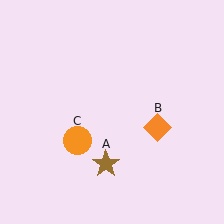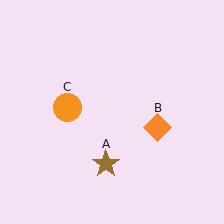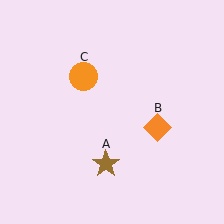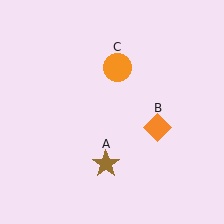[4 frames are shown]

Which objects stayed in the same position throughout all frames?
Brown star (object A) and orange diamond (object B) remained stationary.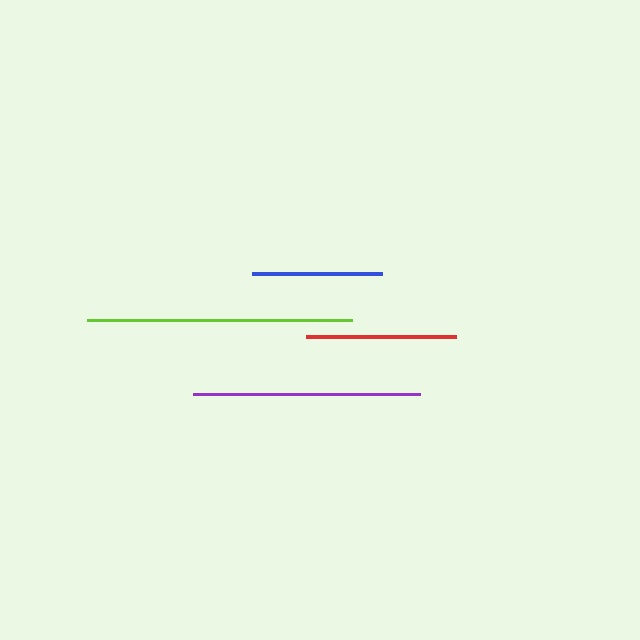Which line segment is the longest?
The lime line is the longest at approximately 265 pixels.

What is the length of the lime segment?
The lime segment is approximately 265 pixels long.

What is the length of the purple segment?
The purple segment is approximately 227 pixels long.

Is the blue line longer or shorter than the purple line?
The purple line is longer than the blue line.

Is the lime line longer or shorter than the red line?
The lime line is longer than the red line.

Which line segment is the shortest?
The blue line is the shortest at approximately 130 pixels.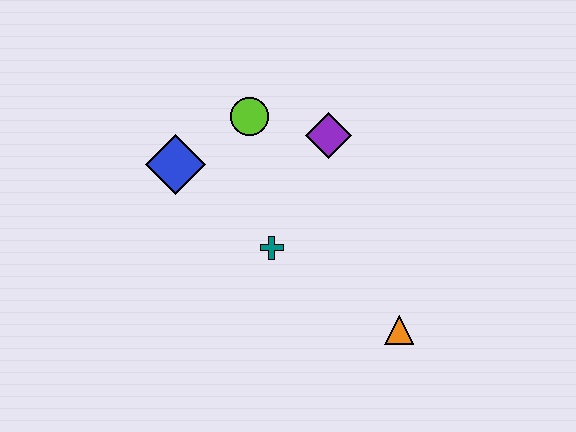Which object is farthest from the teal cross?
The orange triangle is farthest from the teal cross.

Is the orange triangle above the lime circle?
No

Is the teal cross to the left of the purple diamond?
Yes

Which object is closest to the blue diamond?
The lime circle is closest to the blue diamond.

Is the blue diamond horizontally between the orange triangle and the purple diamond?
No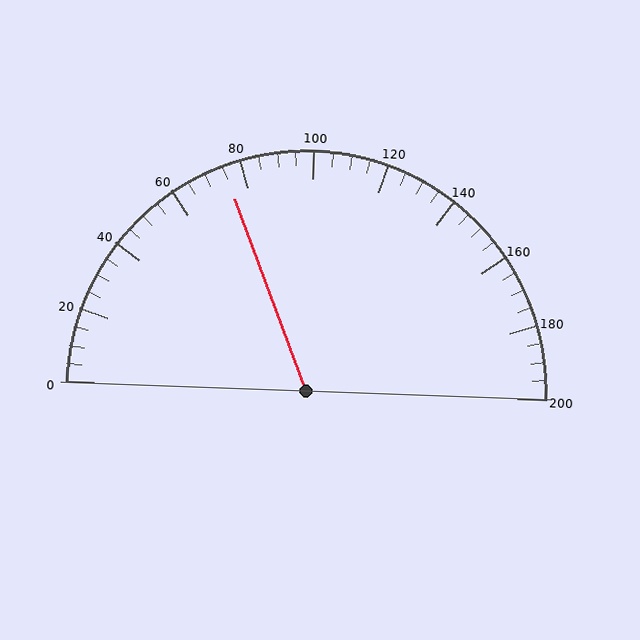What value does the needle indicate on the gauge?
The needle indicates approximately 75.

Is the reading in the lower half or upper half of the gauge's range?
The reading is in the lower half of the range (0 to 200).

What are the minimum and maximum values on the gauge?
The gauge ranges from 0 to 200.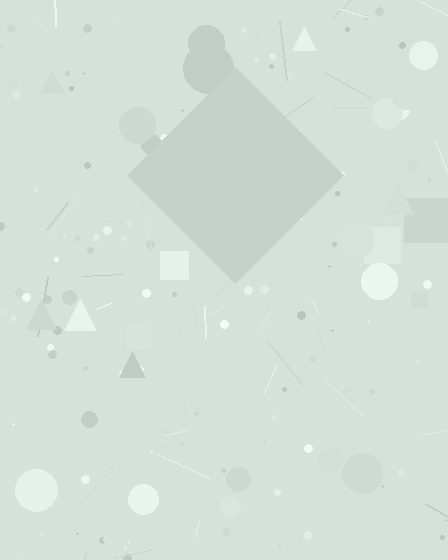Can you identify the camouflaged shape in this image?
The camouflaged shape is a diamond.